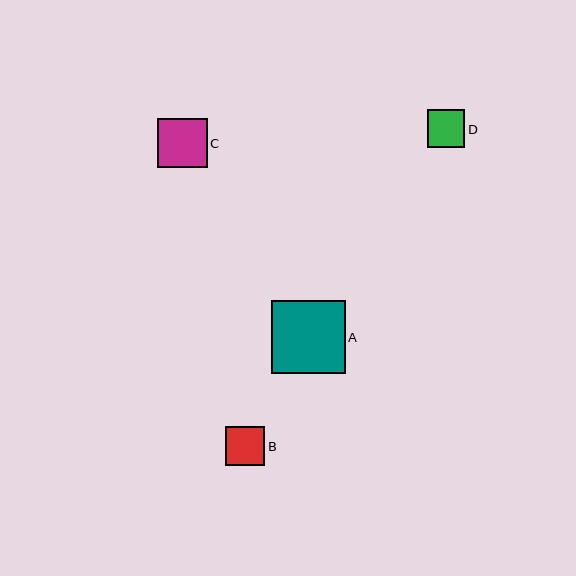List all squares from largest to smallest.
From largest to smallest: A, C, B, D.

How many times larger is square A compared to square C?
Square A is approximately 1.5 times the size of square C.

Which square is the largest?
Square A is the largest with a size of approximately 73 pixels.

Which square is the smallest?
Square D is the smallest with a size of approximately 38 pixels.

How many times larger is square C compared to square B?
Square C is approximately 1.3 times the size of square B.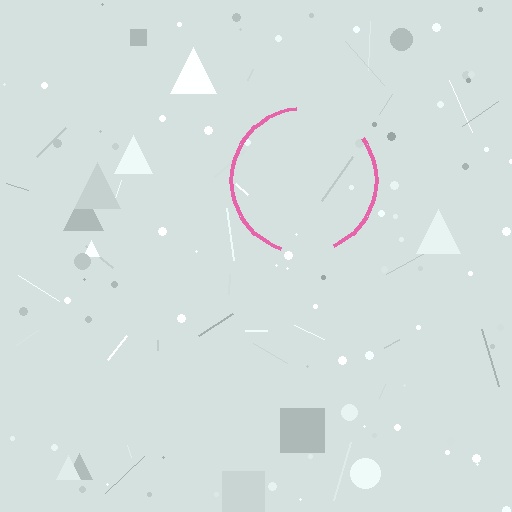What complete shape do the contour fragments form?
The contour fragments form a circle.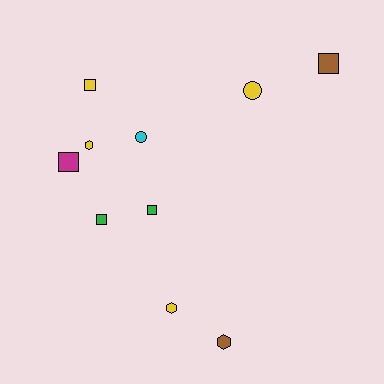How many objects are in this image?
There are 10 objects.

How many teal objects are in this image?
There are no teal objects.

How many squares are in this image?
There are 5 squares.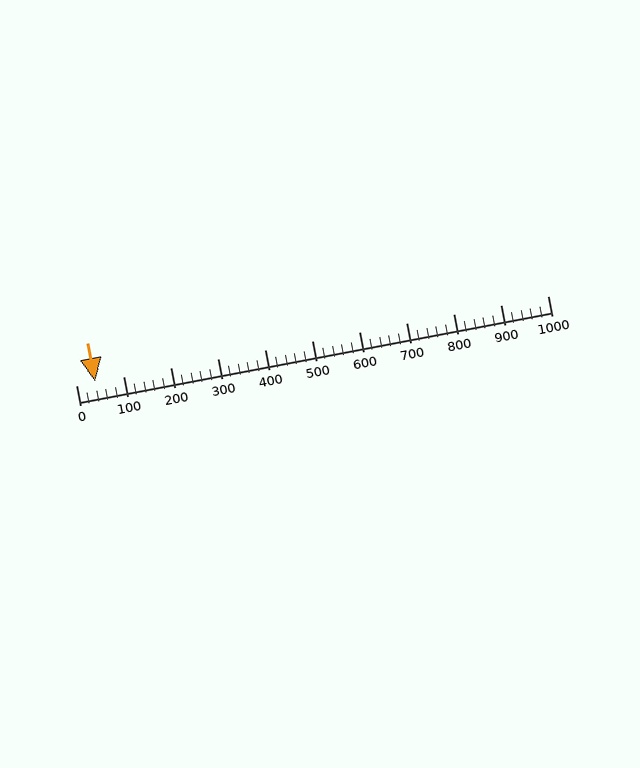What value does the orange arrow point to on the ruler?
The orange arrow points to approximately 40.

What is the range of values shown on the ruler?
The ruler shows values from 0 to 1000.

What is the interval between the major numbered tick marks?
The major tick marks are spaced 100 units apart.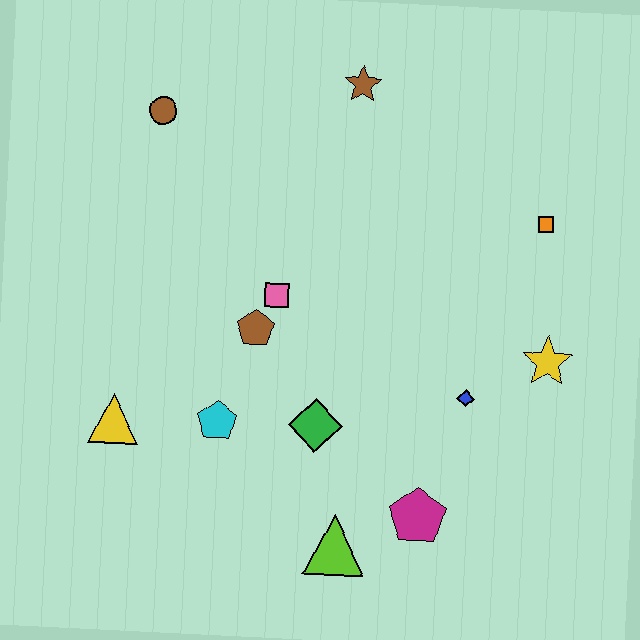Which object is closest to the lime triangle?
The magenta pentagon is closest to the lime triangle.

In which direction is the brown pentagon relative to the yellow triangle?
The brown pentagon is to the right of the yellow triangle.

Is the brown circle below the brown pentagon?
No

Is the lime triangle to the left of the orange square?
Yes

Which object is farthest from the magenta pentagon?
The brown circle is farthest from the magenta pentagon.